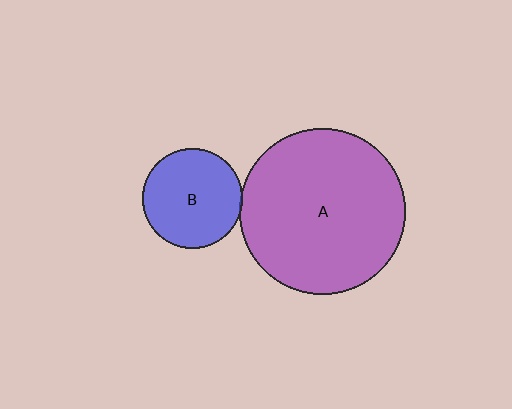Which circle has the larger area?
Circle A (purple).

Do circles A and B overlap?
Yes.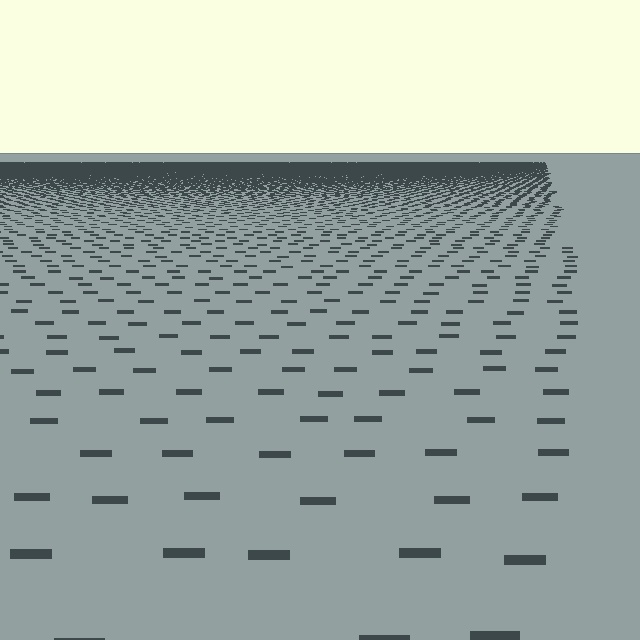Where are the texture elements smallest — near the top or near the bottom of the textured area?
Near the top.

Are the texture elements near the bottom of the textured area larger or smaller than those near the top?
Larger. Near the bottom, elements are closer to the viewer and appear at a bigger on-screen size.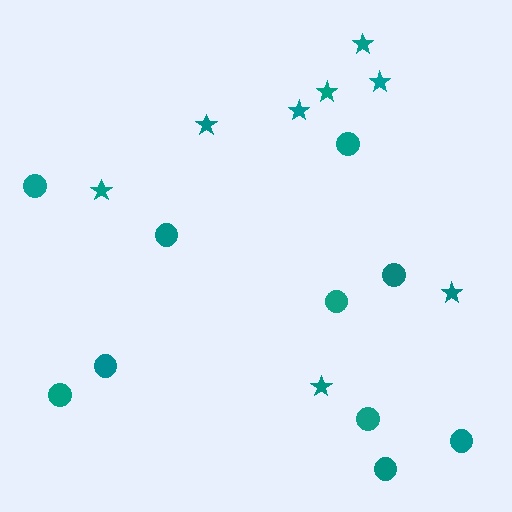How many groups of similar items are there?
There are 2 groups: one group of circles (10) and one group of stars (8).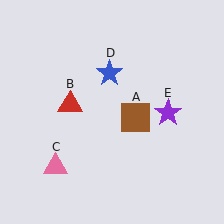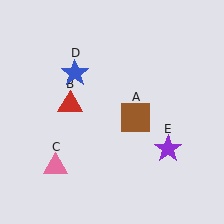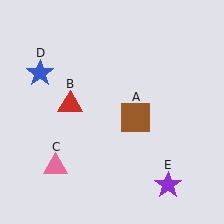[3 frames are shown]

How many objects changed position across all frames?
2 objects changed position: blue star (object D), purple star (object E).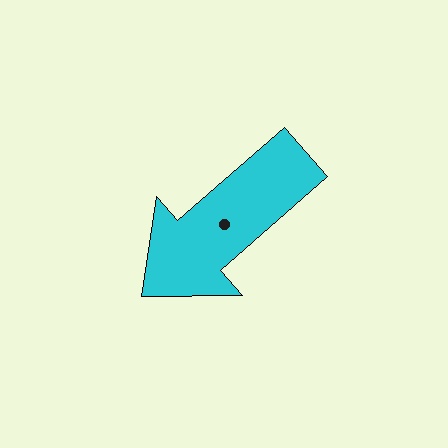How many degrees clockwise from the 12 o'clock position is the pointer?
Approximately 229 degrees.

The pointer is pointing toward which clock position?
Roughly 8 o'clock.